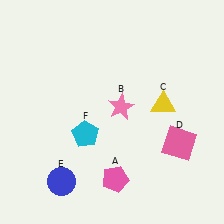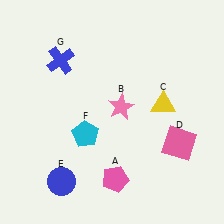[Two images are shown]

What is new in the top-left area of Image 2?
A blue cross (G) was added in the top-left area of Image 2.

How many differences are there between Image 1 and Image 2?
There is 1 difference between the two images.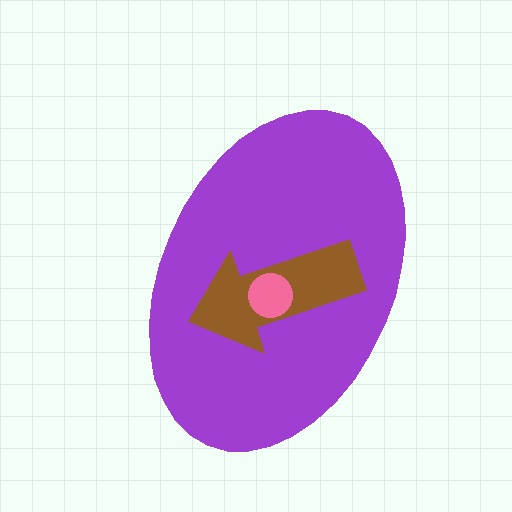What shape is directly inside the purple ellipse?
The brown arrow.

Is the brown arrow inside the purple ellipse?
Yes.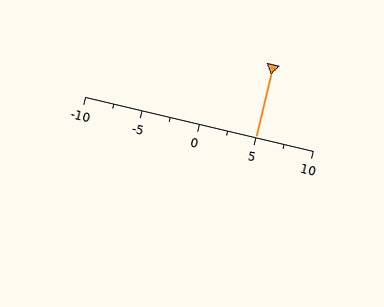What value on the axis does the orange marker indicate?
The marker indicates approximately 5.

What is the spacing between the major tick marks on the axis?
The major ticks are spaced 5 apart.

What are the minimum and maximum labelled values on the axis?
The axis runs from -10 to 10.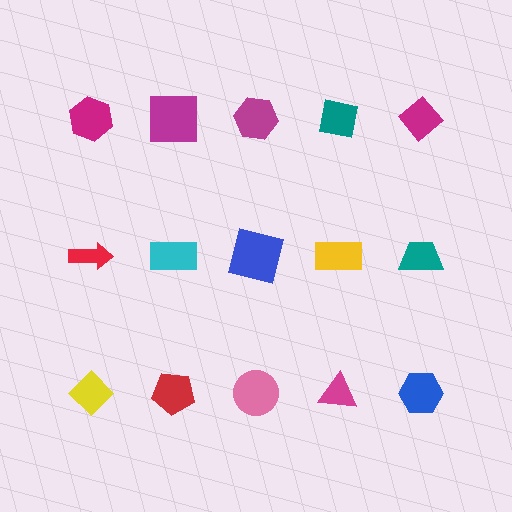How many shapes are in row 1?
5 shapes.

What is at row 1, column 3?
A magenta hexagon.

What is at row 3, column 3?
A pink circle.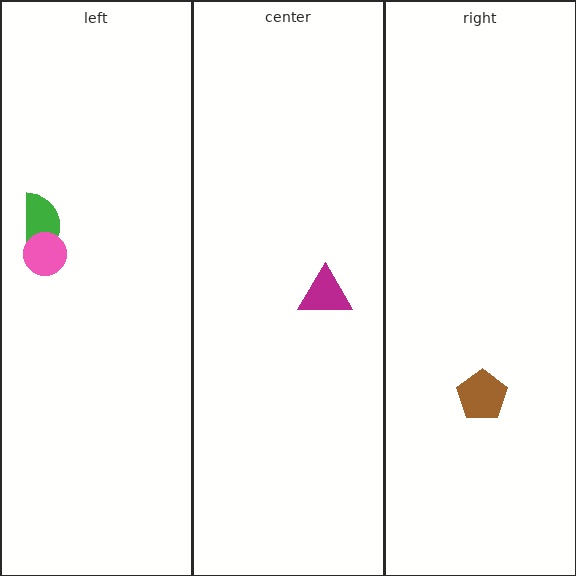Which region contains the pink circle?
The left region.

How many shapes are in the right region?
1.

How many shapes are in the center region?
1.